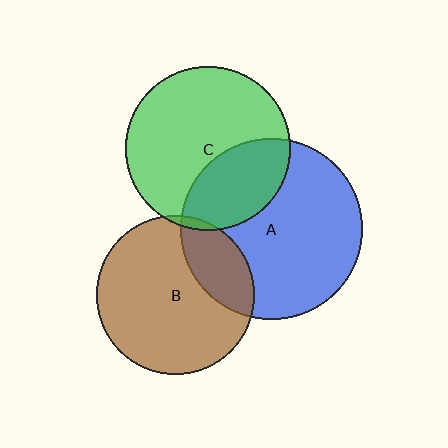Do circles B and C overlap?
Yes.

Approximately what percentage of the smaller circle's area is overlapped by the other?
Approximately 5%.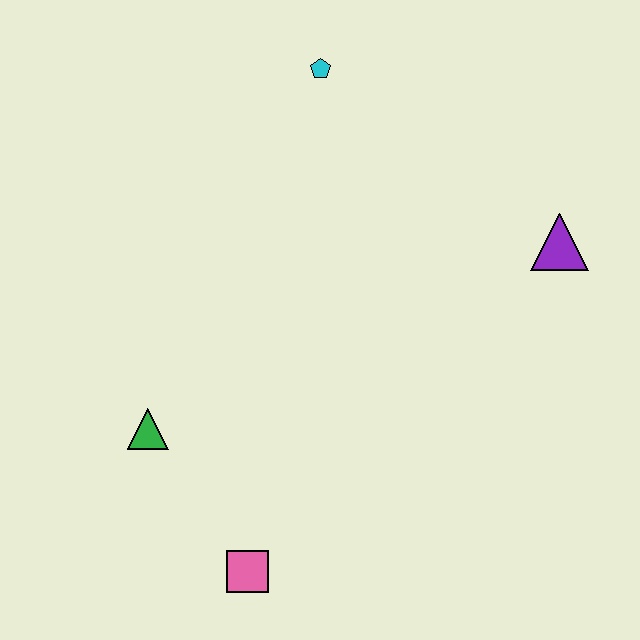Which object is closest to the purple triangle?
The cyan pentagon is closest to the purple triangle.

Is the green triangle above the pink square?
Yes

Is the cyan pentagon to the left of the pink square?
No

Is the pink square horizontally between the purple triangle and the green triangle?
Yes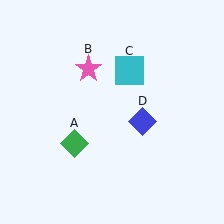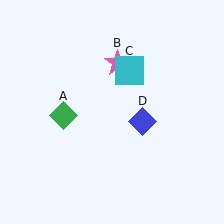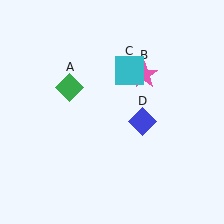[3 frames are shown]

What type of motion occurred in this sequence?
The green diamond (object A), pink star (object B) rotated clockwise around the center of the scene.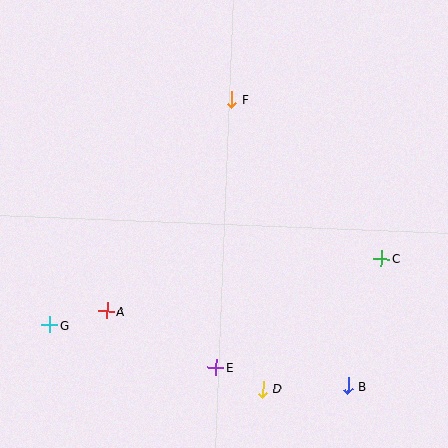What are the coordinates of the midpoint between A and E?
The midpoint between A and E is at (161, 339).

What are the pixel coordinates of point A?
Point A is at (107, 311).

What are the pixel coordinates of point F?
Point F is at (232, 100).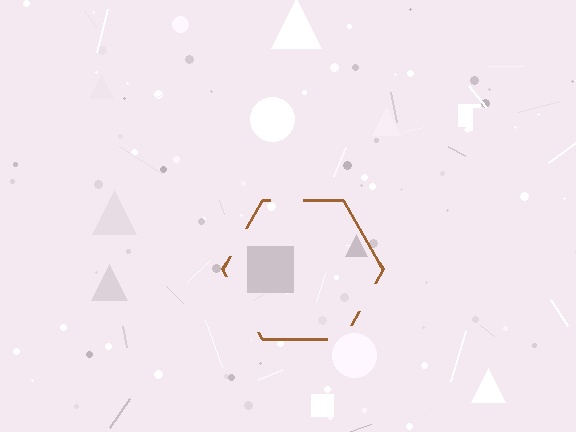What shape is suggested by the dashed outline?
The dashed outline suggests a hexagon.